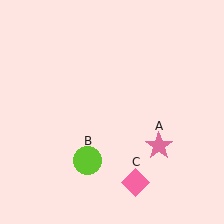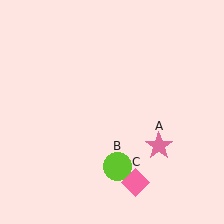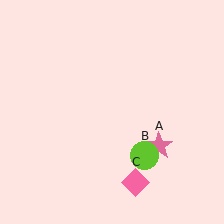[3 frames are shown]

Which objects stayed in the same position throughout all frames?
Pink star (object A) and pink diamond (object C) remained stationary.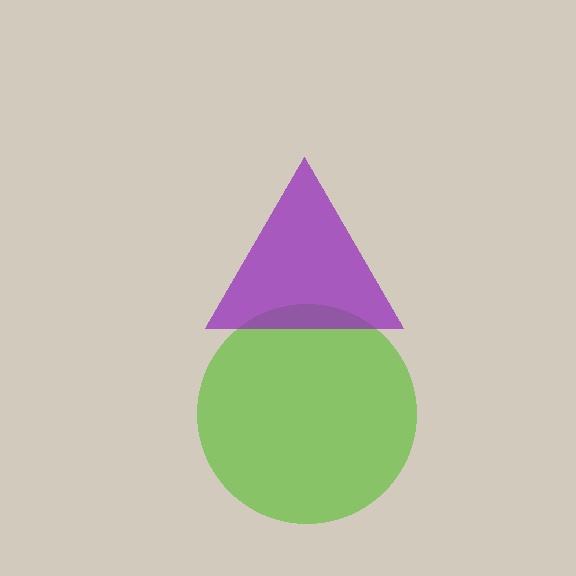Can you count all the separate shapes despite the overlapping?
Yes, there are 2 separate shapes.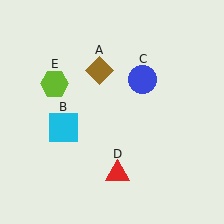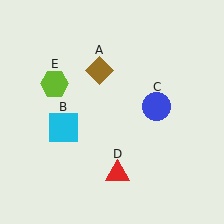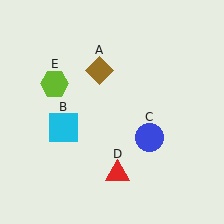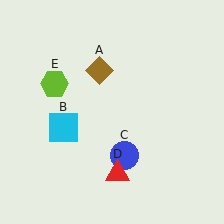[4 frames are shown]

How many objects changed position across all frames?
1 object changed position: blue circle (object C).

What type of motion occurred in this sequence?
The blue circle (object C) rotated clockwise around the center of the scene.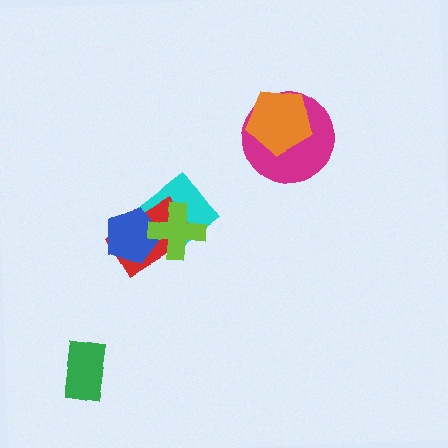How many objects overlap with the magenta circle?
1 object overlaps with the magenta circle.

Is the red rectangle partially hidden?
Yes, it is partially covered by another shape.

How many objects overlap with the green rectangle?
0 objects overlap with the green rectangle.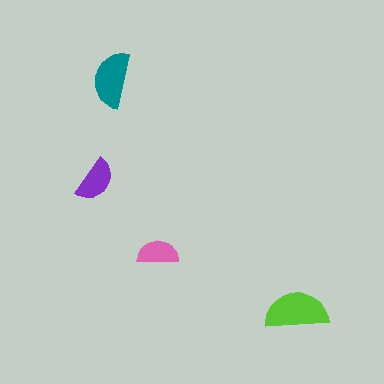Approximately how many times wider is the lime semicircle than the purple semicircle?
About 1.5 times wider.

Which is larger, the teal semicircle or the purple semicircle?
The teal one.